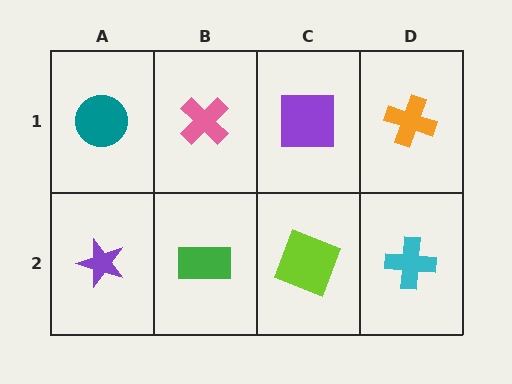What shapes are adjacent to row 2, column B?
A pink cross (row 1, column B), a purple star (row 2, column A), a lime square (row 2, column C).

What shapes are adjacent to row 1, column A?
A purple star (row 2, column A), a pink cross (row 1, column B).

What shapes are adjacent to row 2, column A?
A teal circle (row 1, column A), a green rectangle (row 2, column B).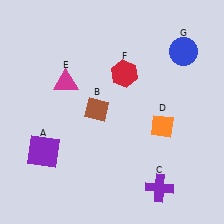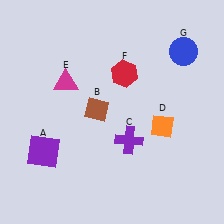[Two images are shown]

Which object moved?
The purple cross (C) moved up.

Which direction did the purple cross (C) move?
The purple cross (C) moved up.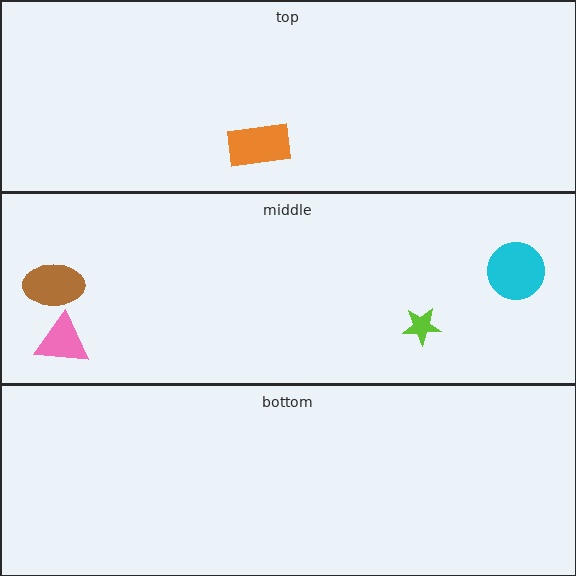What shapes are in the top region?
The orange rectangle.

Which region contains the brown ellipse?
The middle region.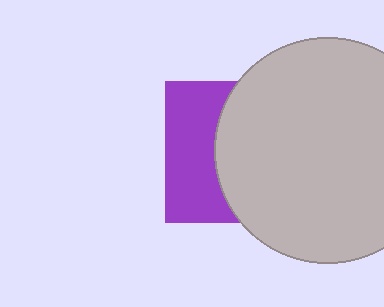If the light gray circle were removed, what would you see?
You would see the complete purple square.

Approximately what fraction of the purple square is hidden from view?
Roughly 60% of the purple square is hidden behind the light gray circle.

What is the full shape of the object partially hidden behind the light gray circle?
The partially hidden object is a purple square.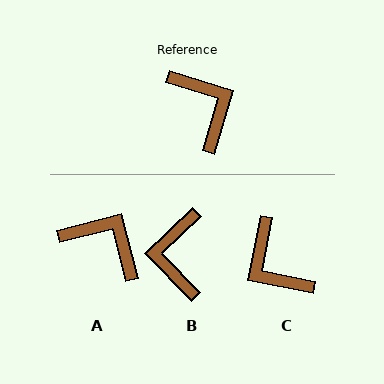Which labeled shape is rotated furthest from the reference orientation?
C, about 174 degrees away.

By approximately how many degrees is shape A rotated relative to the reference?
Approximately 31 degrees counter-clockwise.